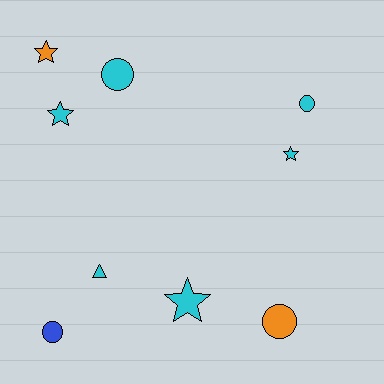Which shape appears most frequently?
Circle, with 4 objects.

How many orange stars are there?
There is 1 orange star.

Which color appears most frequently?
Cyan, with 6 objects.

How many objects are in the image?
There are 9 objects.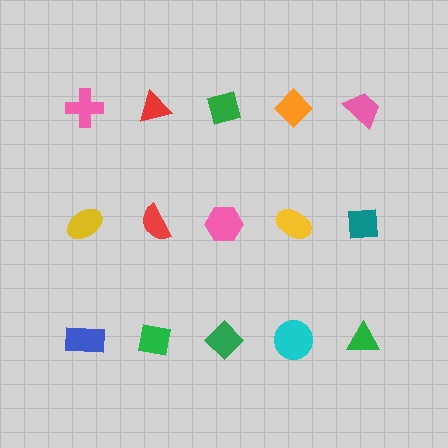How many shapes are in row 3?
5 shapes.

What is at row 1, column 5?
A pink trapezoid.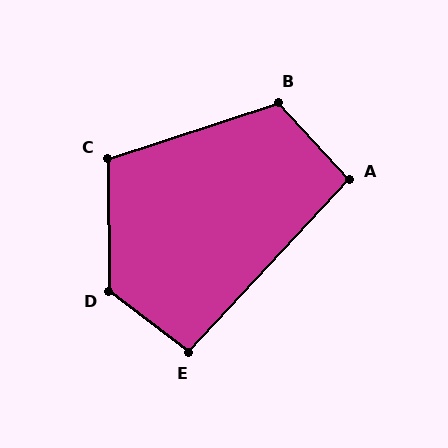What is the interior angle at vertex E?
Approximately 95 degrees (obtuse).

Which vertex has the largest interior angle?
D, at approximately 128 degrees.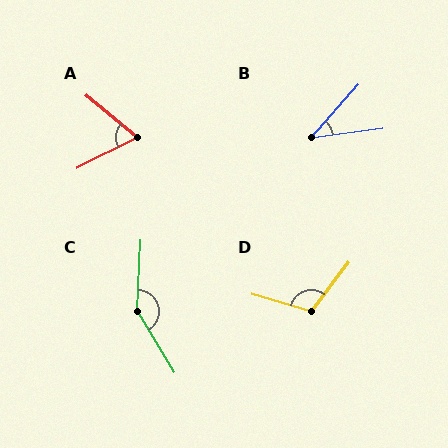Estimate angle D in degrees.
Approximately 111 degrees.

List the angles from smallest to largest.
B (41°), A (66°), D (111°), C (146°).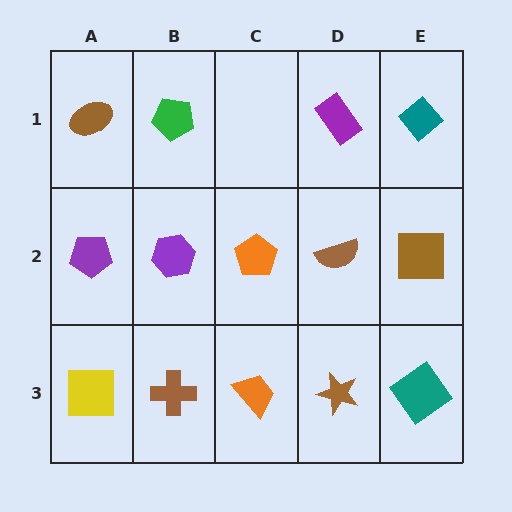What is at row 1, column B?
A green pentagon.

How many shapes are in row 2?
5 shapes.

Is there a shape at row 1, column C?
No, that cell is empty.